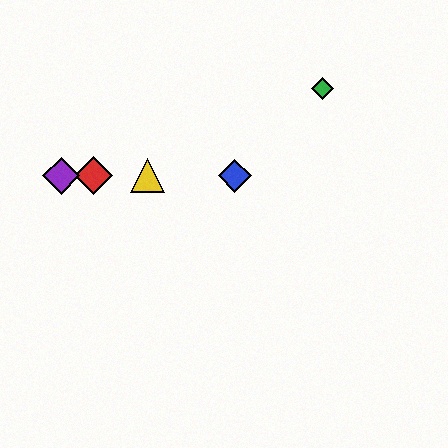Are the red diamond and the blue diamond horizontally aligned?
Yes, both are at y≈176.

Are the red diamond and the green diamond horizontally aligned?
No, the red diamond is at y≈176 and the green diamond is at y≈88.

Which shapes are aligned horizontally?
The red diamond, the blue diamond, the yellow triangle, the purple diamond are aligned horizontally.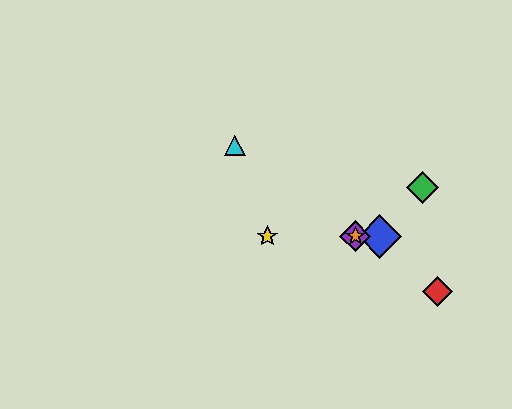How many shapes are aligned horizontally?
4 shapes (the blue diamond, the yellow star, the purple diamond, the orange star) are aligned horizontally.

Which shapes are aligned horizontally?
The blue diamond, the yellow star, the purple diamond, the orange star are aligned horizontally.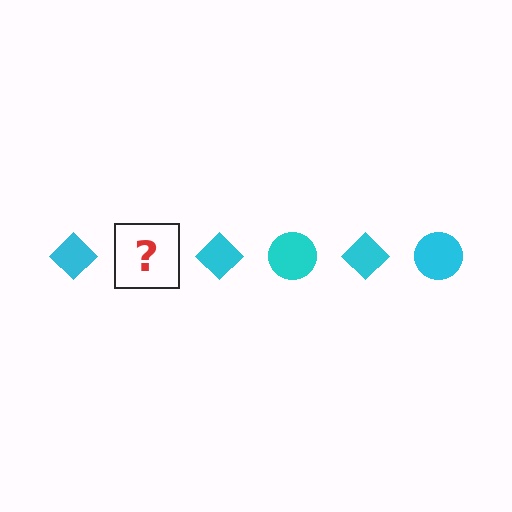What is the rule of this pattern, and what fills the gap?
The rule is that the pattern cycles through diamond, circle shapes in cyan. The gap should be filled with a cyan circle.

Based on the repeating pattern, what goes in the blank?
The blank should be a cyan circle.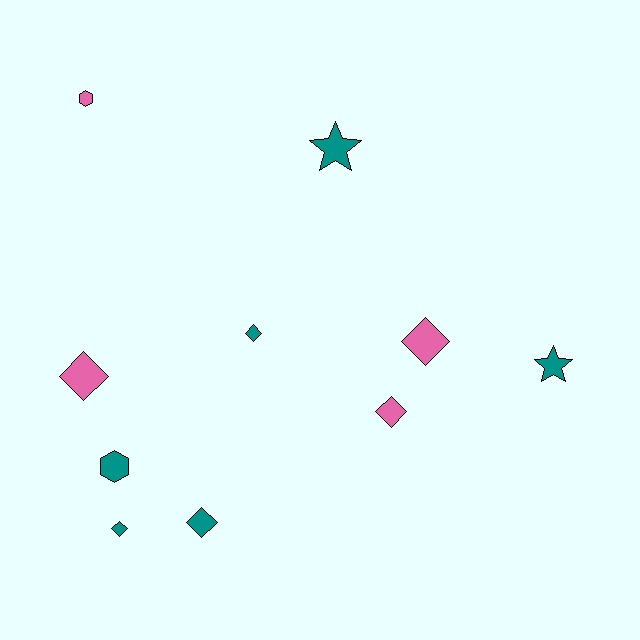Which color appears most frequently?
Teal, with 6 objects.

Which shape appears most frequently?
Diamond, with 6 objects.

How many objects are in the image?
There are 10 objects.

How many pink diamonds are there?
There are 3 pink diamonds.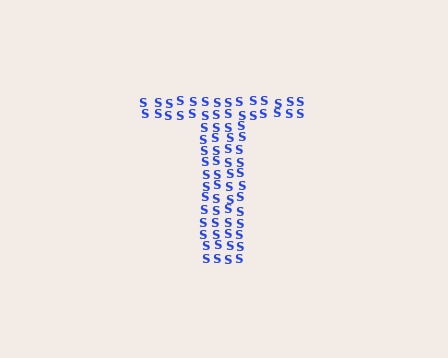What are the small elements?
The small elements are letter S's.